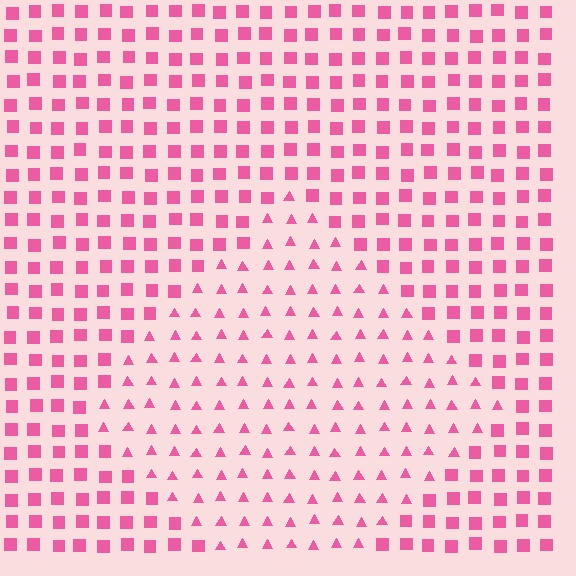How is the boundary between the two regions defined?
The boundary is defined by a change in element shape: triangles inside vs. squares outside. All elements share the same color and spacing.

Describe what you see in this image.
The image is filled with small pink elements arranged in a uniform grid. A diamond-shaped region contains triangles, while the surrounding area contains squares. The boundary is defined purely by the change in element shape.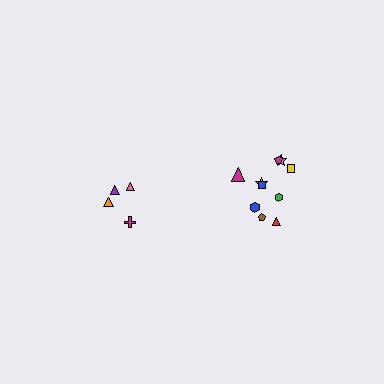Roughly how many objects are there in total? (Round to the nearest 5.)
Roughly 15 objects in total.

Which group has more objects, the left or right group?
The right group.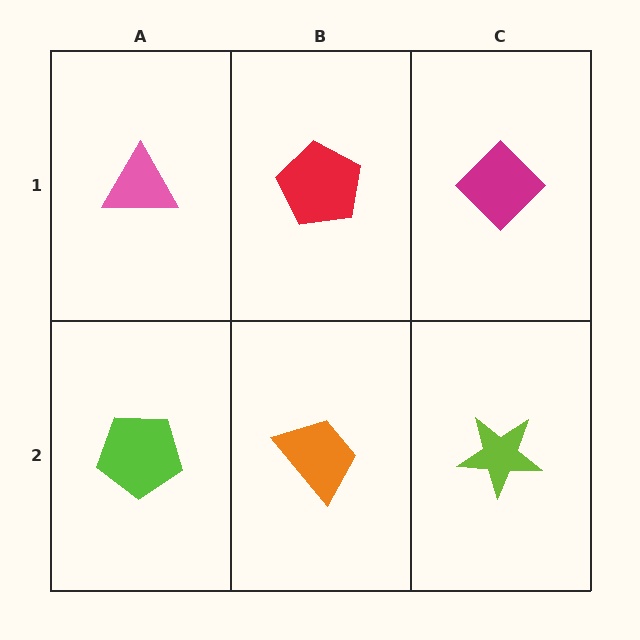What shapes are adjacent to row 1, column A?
A lime pentagon (row 2, column A), a red pentagon (row 1, column B).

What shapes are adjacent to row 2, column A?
A pink triangle (row 1, column A), an orange trapezoid (row 2, column B).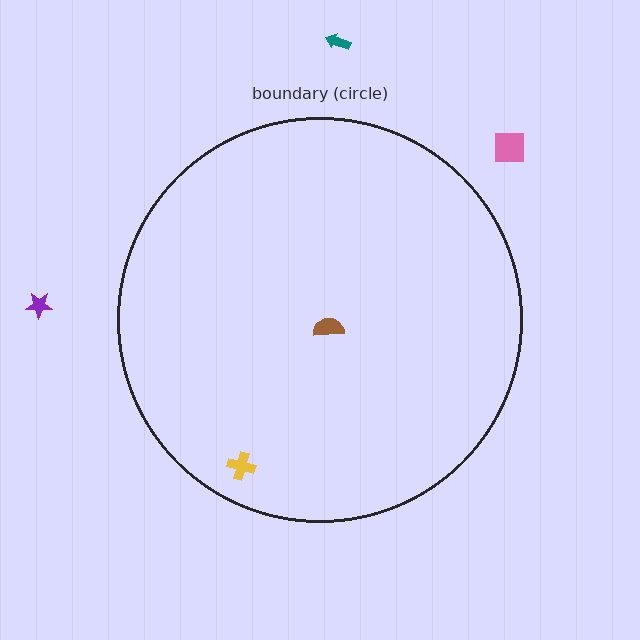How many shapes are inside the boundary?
2 inside, 3 outside.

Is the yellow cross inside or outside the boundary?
Inside.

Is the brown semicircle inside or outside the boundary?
Inside.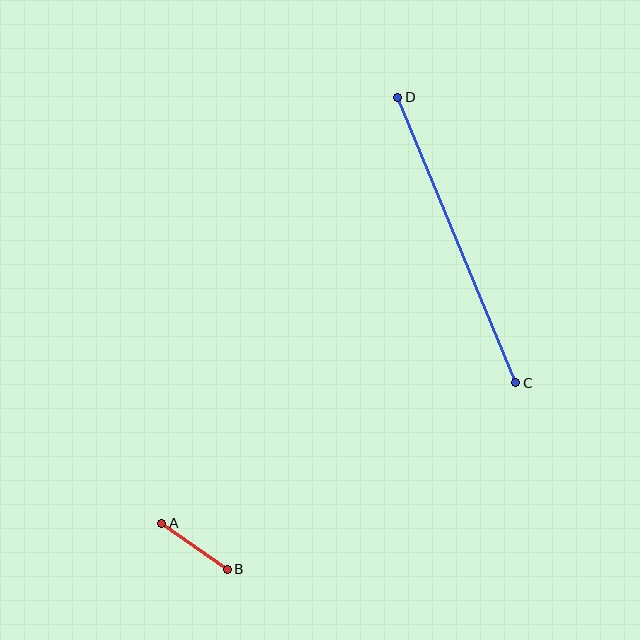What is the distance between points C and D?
The distance is approximately 309 pixels.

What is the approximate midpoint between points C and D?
The midpoint is at approximately (457, 240) pixels.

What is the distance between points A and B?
The distance is approximately 80 pixels.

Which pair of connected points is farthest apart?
Points C and D are farthest apart.